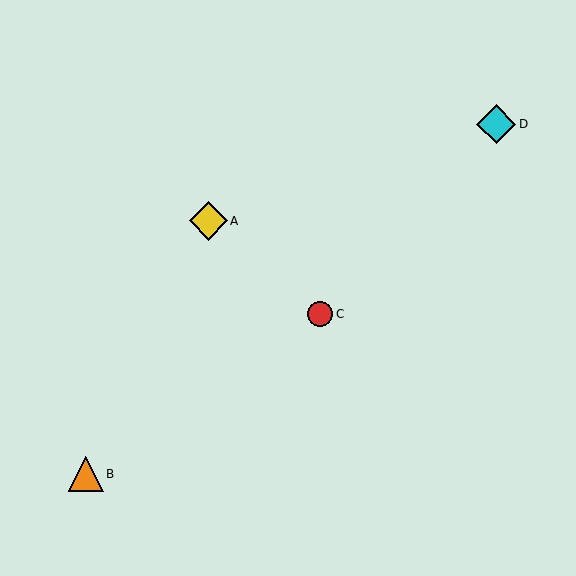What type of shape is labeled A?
Shape A is a yellow diamond.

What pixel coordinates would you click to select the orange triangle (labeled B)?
Click at (86, 474) to select the orange triangle B.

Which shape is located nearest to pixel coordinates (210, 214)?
The yellow diamond (labeled A) at (208, 221) is nearest to that location.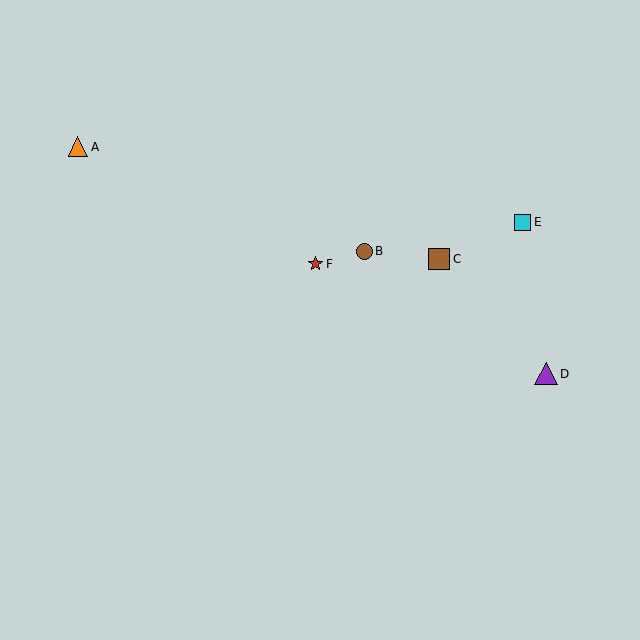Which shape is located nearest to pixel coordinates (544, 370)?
The purple triangle (labeled D) at (546, 374) is nearest to that location.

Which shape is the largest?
The purple triangle (labeled D) is the largest.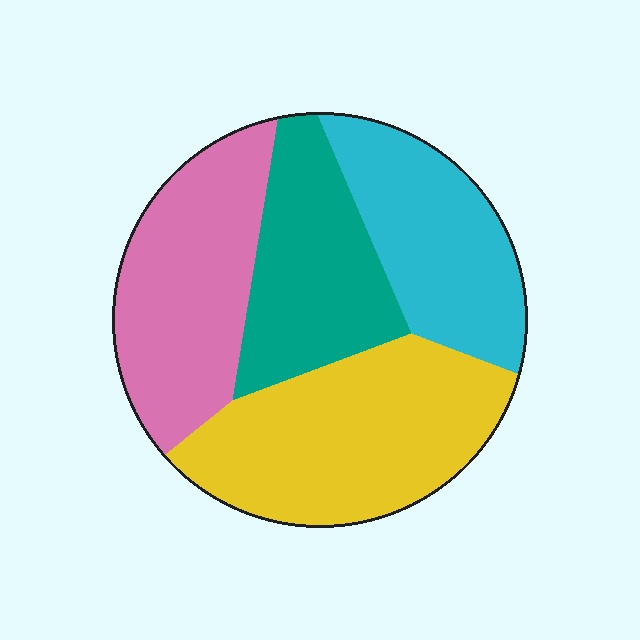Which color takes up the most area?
Yellow, at roughly 30%.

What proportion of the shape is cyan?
Cyan covers around 20% of the shape.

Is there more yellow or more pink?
Yellow.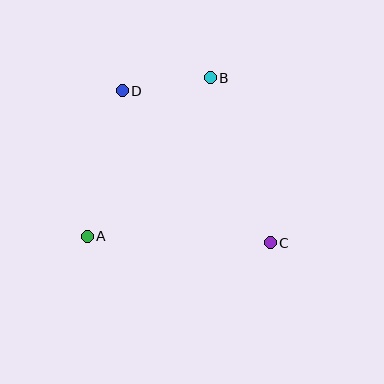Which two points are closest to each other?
Points B and D are closest to each other.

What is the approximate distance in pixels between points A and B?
The distance between A and B is approximately 201 pixels.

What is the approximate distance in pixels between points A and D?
The distance between A and D is approximately 150 pixels.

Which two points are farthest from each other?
Points C and D are farthest from each other.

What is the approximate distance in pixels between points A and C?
The distance between A and C is approximately 183 pixels.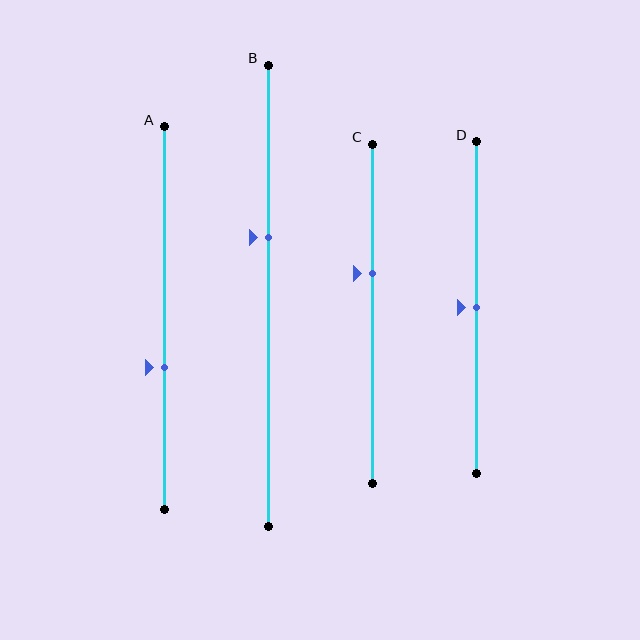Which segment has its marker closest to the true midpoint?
Segment D has its marker closest to the true midpoint.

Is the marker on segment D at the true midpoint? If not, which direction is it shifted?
Yes, the marker on segment D is at the true midpoint.